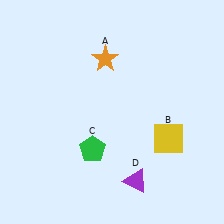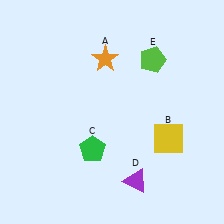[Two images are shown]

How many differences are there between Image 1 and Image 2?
There is 1 difference between the two images.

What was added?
A lime pentagon (E) was added in Image 2.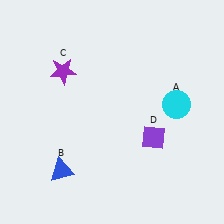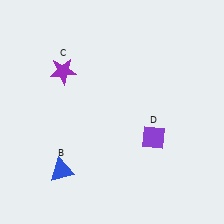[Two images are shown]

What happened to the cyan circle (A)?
The cyan circle (A) was removed in Image 2. It was in the top-right area of Image 1.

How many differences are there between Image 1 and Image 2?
There is 1 difference between the two images.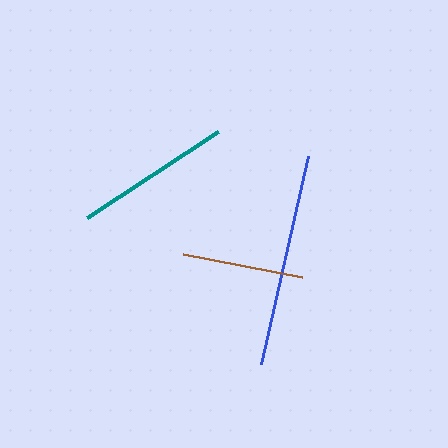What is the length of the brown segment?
The brown segment is approximately 121 pixels long.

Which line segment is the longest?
The blue line is the longest at approximately 212 pixels.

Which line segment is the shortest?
The brown line is the shortest at approximately 121 pixels.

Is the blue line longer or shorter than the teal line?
The blue line is longer than the teal line.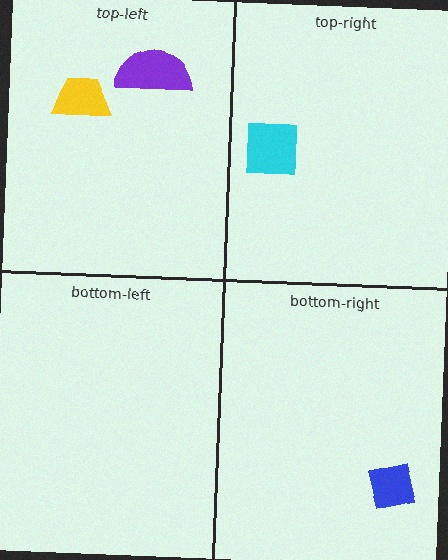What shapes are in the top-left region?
The purple semicircle, the yellow trapezoid.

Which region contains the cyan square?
The top-right region.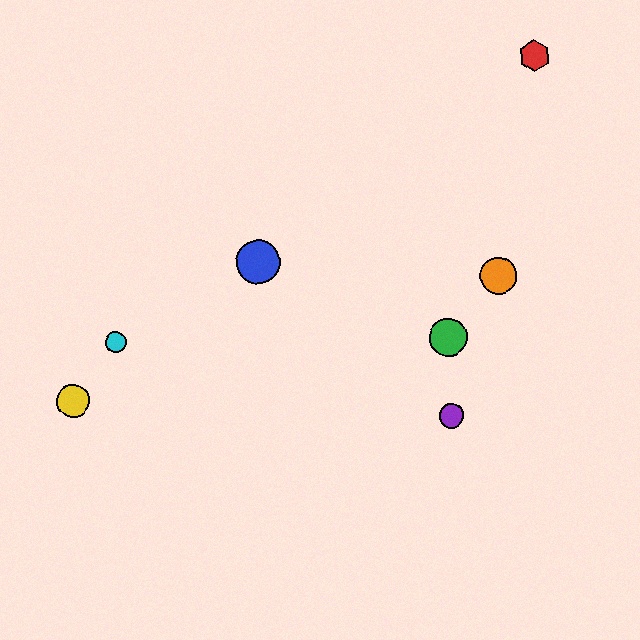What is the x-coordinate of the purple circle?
The purple circle is at x≈451.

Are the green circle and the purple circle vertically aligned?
Yes, both are at x≈448.